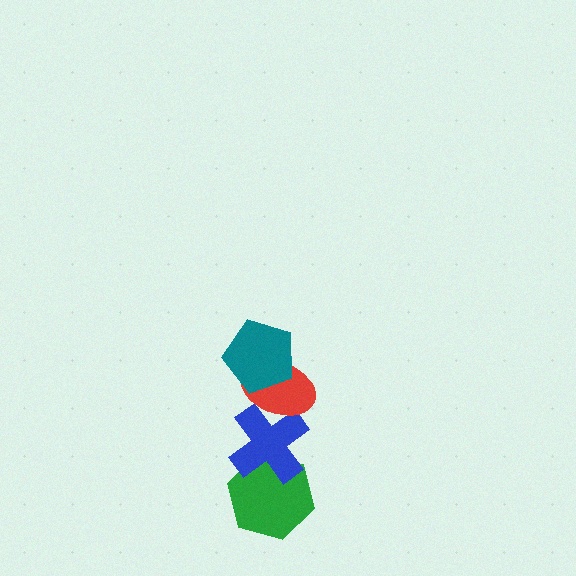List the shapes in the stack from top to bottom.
From top to bottom: the teal pentagon, the red ellipse, the blue cross, the green hexagon.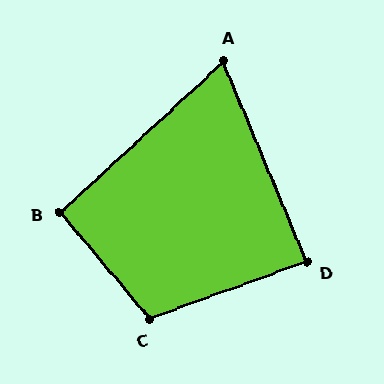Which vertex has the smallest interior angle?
A, at approximately 70 degrees.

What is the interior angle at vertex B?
Approximately 92 degrees (approximately right).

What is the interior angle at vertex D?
Approximately 88 degrees (approximately right).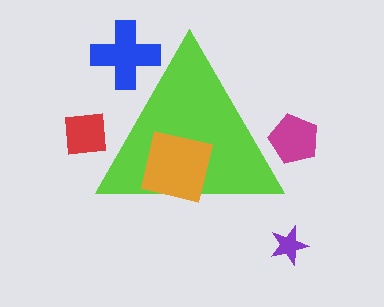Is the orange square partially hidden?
No, the orange square is fully visible.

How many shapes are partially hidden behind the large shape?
3 shapes are partially hidden.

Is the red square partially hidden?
Yes, the red square is partially hidden behind the lime triangle.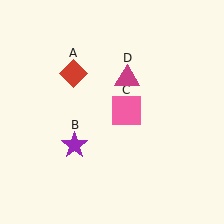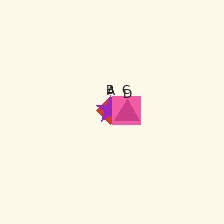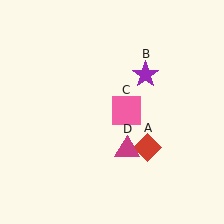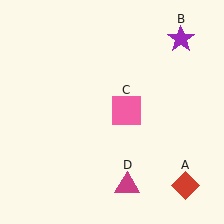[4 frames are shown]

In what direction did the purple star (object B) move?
The purple star (object B) moved up and to the right.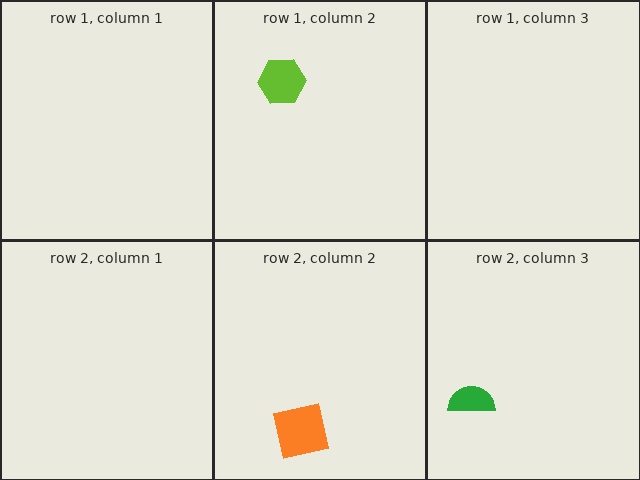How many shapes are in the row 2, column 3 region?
1.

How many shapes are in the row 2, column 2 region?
1.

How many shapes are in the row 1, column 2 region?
1.